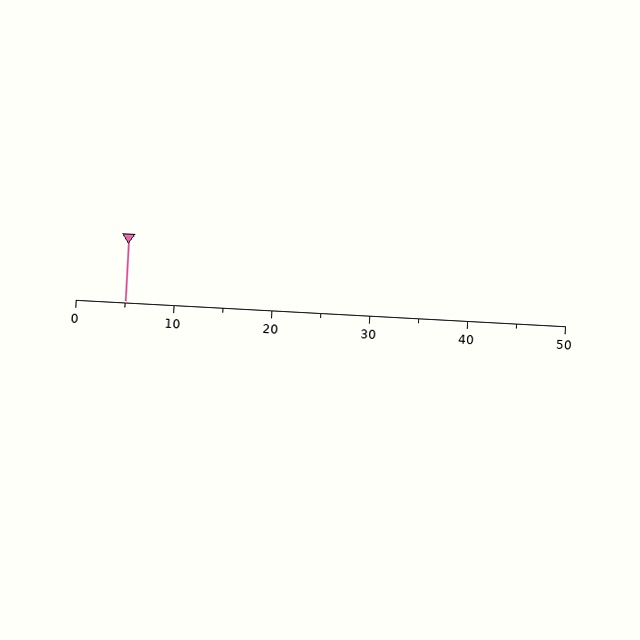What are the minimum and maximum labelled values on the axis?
The axis runs from 0 to 50.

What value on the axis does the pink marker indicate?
The marker indicates approximately 5.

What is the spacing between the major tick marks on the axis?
The major ticks are spaced 10 apart.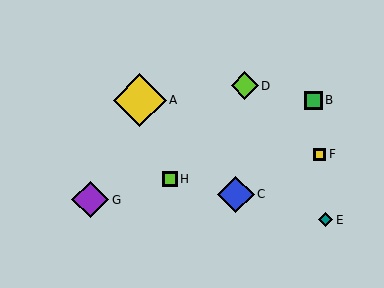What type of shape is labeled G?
Shape G is a purple diamond.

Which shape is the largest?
The yellow diamond (labeled A) is the largest.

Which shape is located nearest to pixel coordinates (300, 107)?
The green square (labeled B) at (313, 100) is nearest to that location.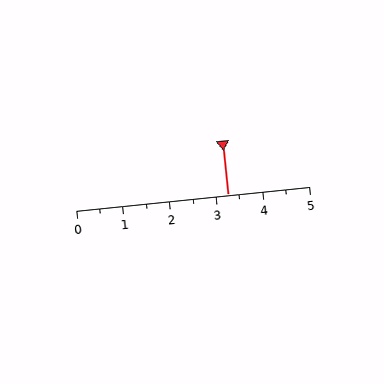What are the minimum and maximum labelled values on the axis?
The axis runs from 0 to 5.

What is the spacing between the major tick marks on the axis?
The major ticks are spaced 1 apart.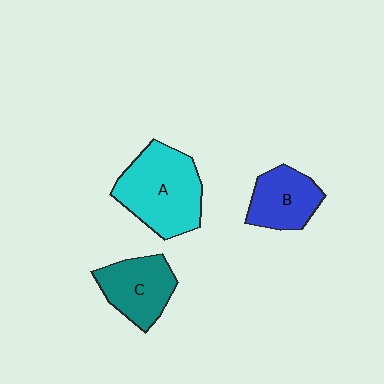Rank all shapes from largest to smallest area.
From largest to smallest: A (cyan), C (teal), B (blue).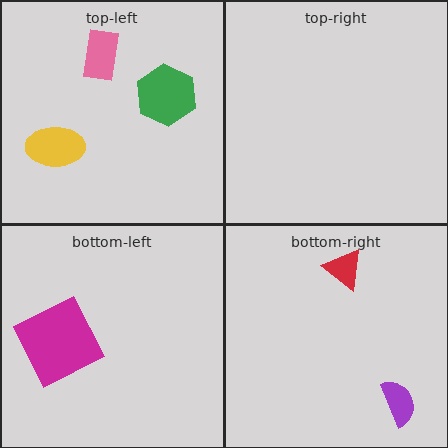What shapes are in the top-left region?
The green hexagon, the pink rectangle, the yellow ellipse.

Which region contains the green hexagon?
The top-left region.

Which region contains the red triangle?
The bottom-right region.